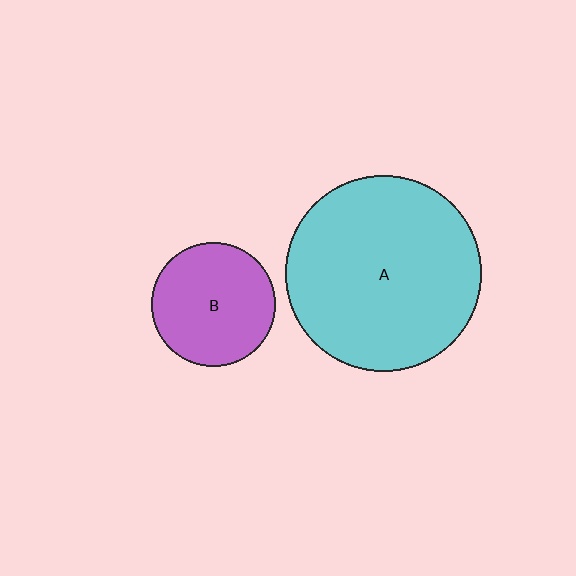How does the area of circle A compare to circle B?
Approximately 2.5 times.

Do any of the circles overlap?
No, none of the circles overlap.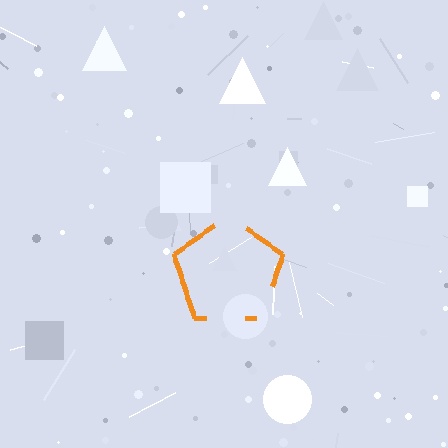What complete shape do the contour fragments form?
The contour fragments form a pentagon.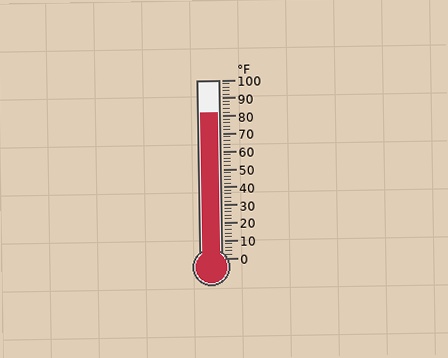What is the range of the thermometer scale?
The thermometer scale ranges from 0°F to 100°F.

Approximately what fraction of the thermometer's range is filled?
The thermometer is filled to approximately 80% of its range.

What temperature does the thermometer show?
The thermometer shows approximately 82°F.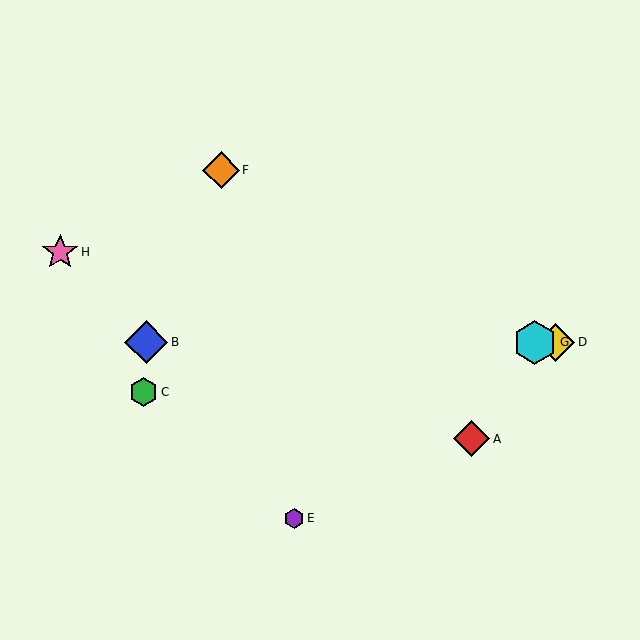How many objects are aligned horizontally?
3 objects (B, D, G) are aligned horizontally.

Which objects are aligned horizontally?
Objects B, D, G are aligned horizontally.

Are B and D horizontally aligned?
Yes, both are at y≈342.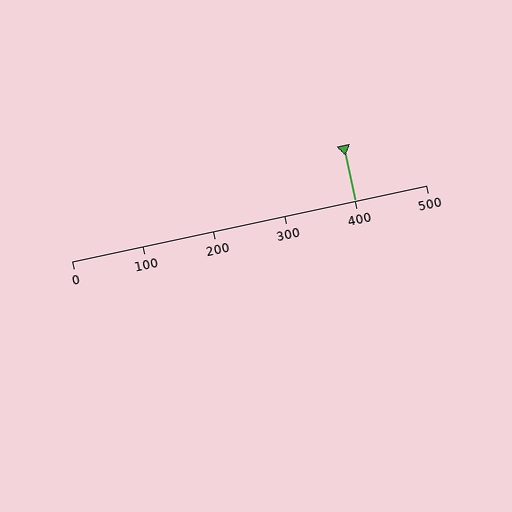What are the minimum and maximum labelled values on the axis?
The axis runs from 0 to 500.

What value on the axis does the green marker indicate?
The marker indicates approximately 400.